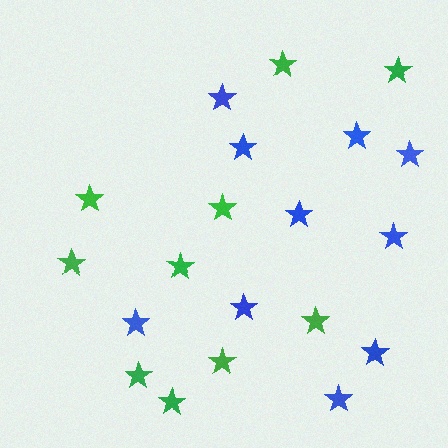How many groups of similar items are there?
There are 2 groups: one group of green stars (10) and one group of blue stars (10).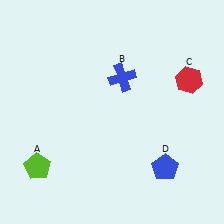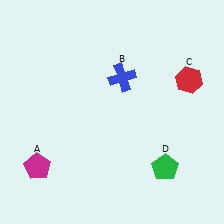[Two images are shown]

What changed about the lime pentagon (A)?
In Image 1, A is lime. In Image 2, it changed to magenta.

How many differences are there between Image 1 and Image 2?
There are 2 differences between the two images.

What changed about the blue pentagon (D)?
In Image 1, D is blue. In Image 2, it changed to green.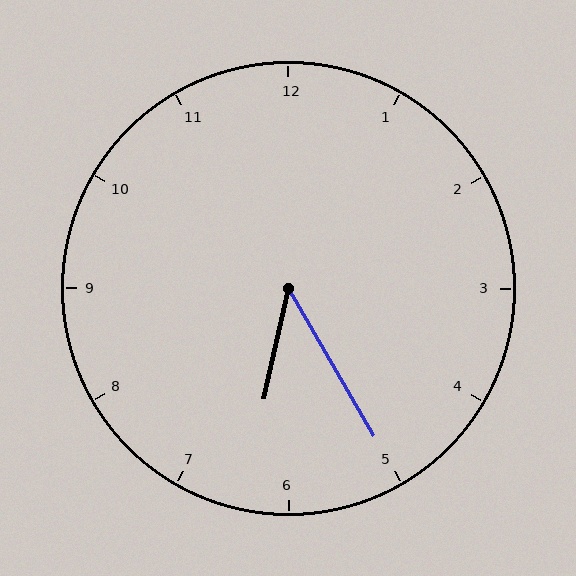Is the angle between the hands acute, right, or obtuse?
It is acute.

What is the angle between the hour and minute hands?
Approximately 42 degrees.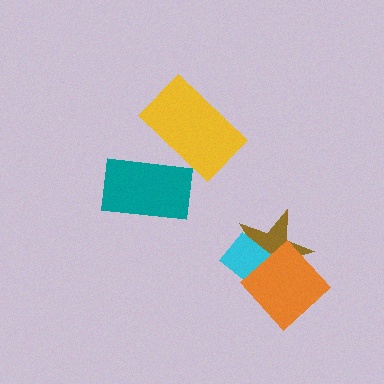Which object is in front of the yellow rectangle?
The teal rectangle is in front of the yellow rectangle.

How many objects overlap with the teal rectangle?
1 object overlaps with the teal rectangle.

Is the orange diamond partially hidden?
No, no other shape covers it.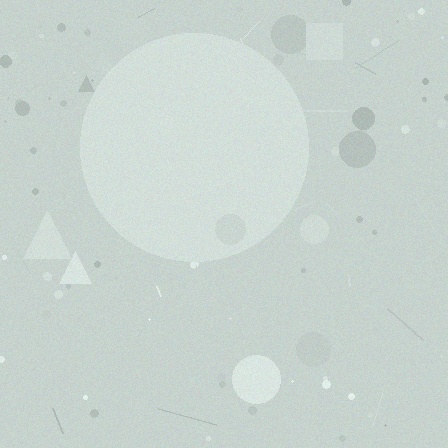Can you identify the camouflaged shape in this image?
The camouflaged shape is a circle.